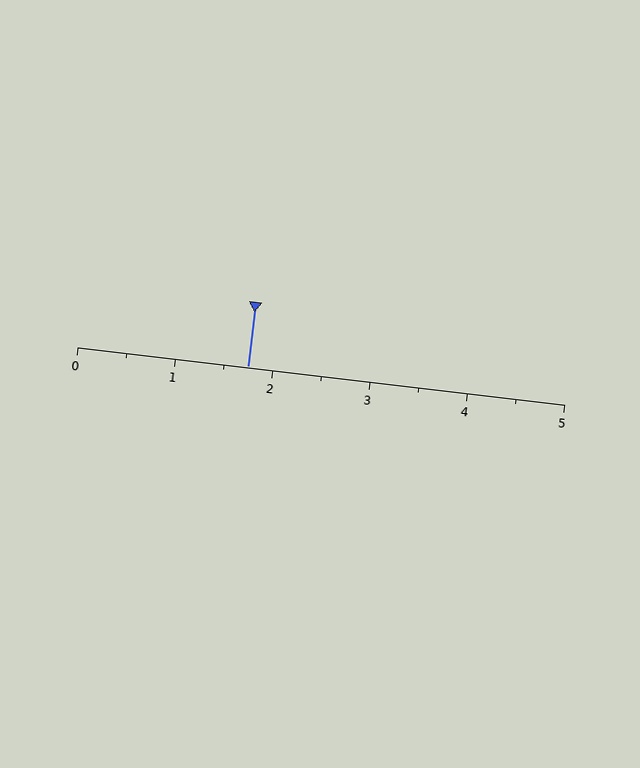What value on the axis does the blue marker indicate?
The marker indicates approximately 1.8.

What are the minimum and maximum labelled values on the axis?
The axis runs from 0 to 5.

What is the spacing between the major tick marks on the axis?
The major ticks are spaced 1 apart.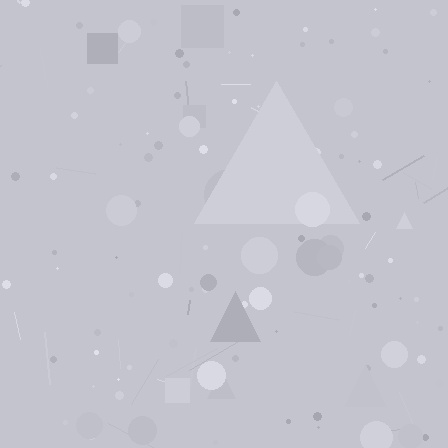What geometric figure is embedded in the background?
A triangle is embedded in the background.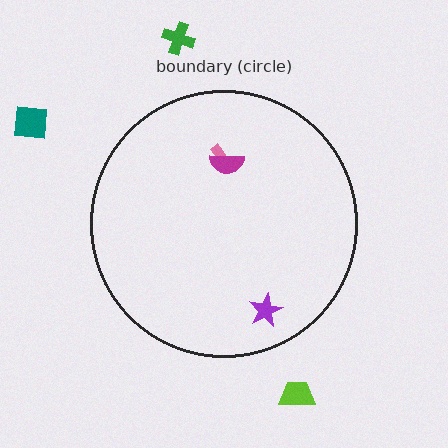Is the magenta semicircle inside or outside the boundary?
Inside.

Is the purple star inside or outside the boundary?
Inside.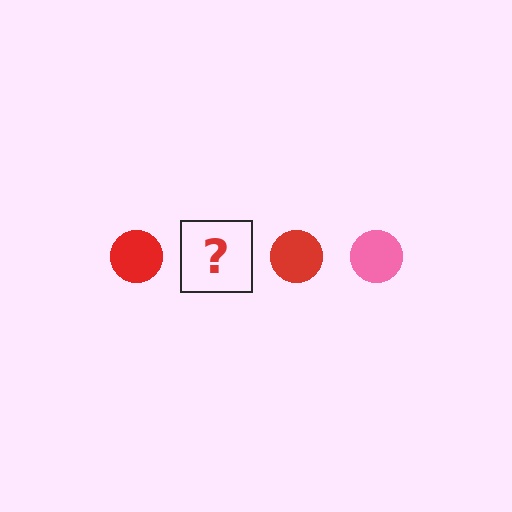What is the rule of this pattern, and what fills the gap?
The rule is that the pattern cycles through red, pink circles. The gap should be filled with a pink circle.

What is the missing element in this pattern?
The missing element is a pink circle.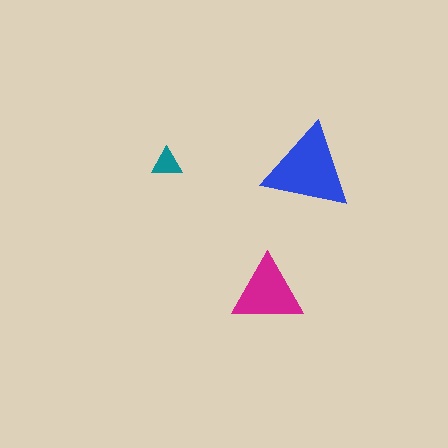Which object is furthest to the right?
The blue triangle is rightmost.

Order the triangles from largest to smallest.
the blue one, the magenta one, the teal one.